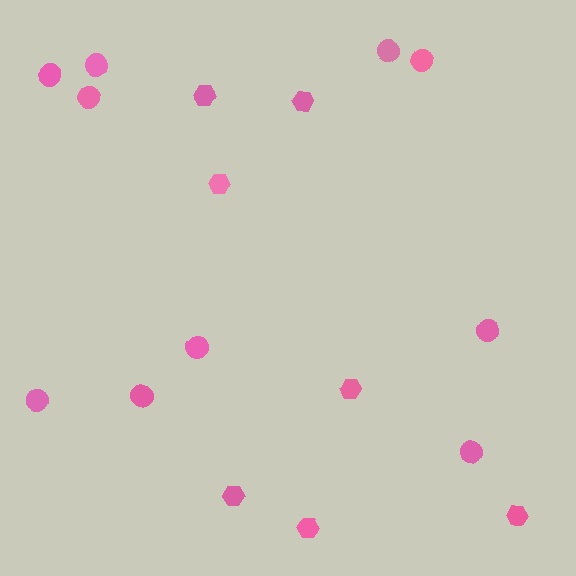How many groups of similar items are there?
There are 2 groups: one group of hexagons (7) and one group of circles (10).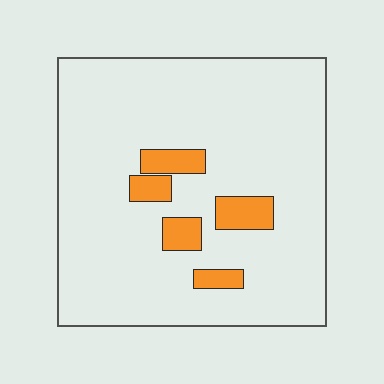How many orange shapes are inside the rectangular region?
5.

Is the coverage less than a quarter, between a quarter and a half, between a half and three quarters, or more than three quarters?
Less than a quarter.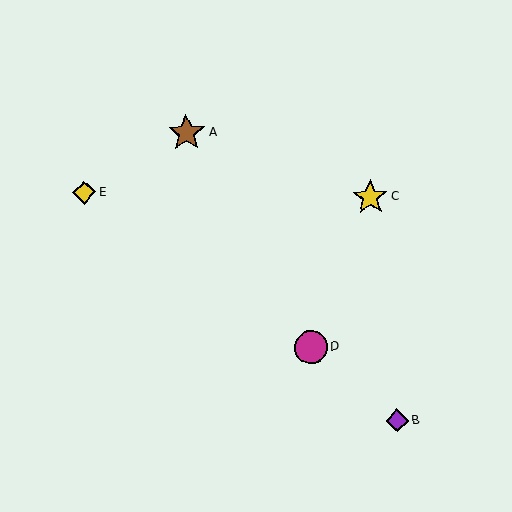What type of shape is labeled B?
Shape B is a purple diamond.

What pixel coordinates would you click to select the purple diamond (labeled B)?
Click at (397, 421) to select the purple diamond B.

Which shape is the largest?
The brown star (labeled A) is the largest.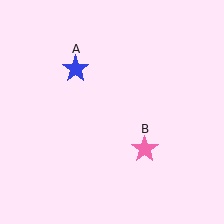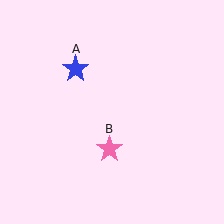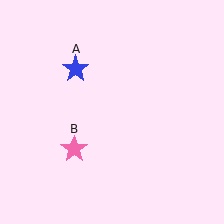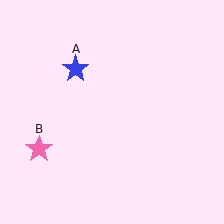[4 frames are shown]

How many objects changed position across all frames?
1 object changed position: pink star (object B).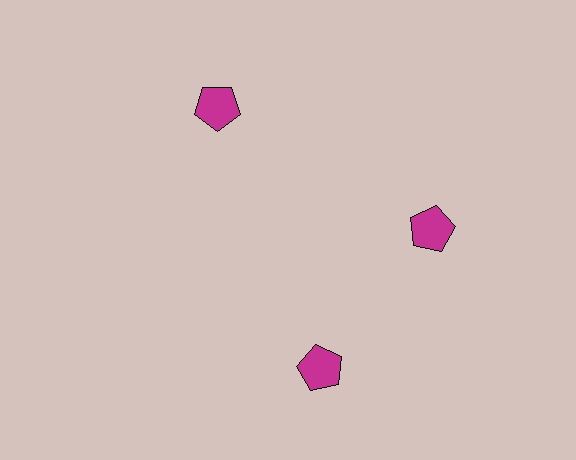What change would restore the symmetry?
The symmetry would be restored by rotating it back into even spacing with its neighbors so that all 3 pentagons sit at equal angles and equal distance from the center.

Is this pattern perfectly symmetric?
No. The 3 magenta pentagons are arranged in a ring, but one element near the 7 o'clock position is rotated out of alignment along the ring, breaking the 3-fold rotational symmetry.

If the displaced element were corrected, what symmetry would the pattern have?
It would have 3-fold rotational symmetry — the pattern would map onto itself every 120 degrees.